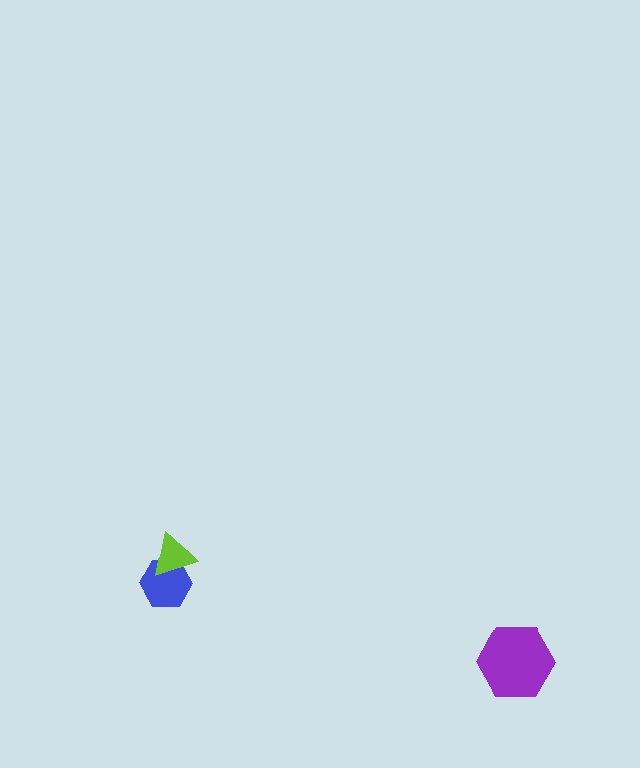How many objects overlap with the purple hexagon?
0 objects overlap with the purple hexagon.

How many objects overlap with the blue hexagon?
1 object overlaps with the blue hexagon.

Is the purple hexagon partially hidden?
No, no other shape covers it.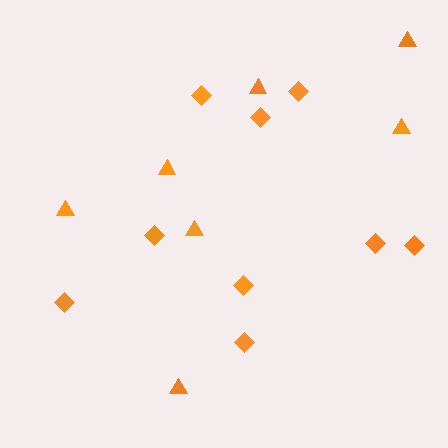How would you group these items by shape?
There are 2 groups: one group of diamonds (9) and one group of triangles (7).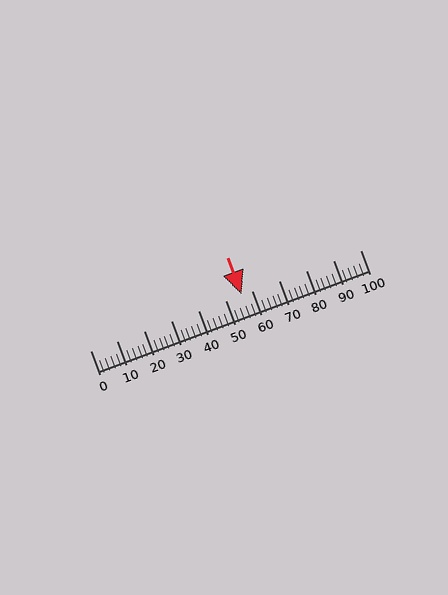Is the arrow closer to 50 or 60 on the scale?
The arrow is closer to 60.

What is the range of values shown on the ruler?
The ruler shows values from 0 to 100.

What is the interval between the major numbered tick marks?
The major tick marks are spaced 10 units apart.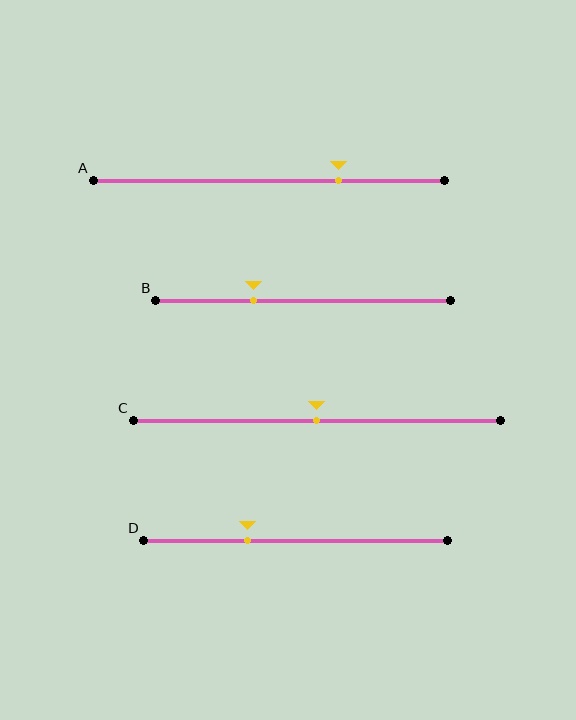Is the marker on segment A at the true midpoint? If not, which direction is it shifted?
No, the marker on segment A is shifted to the right by about 20% of the segment length.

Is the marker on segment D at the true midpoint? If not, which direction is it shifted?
No, the marker on segment D is shifted to the left by about 16% of the segment length.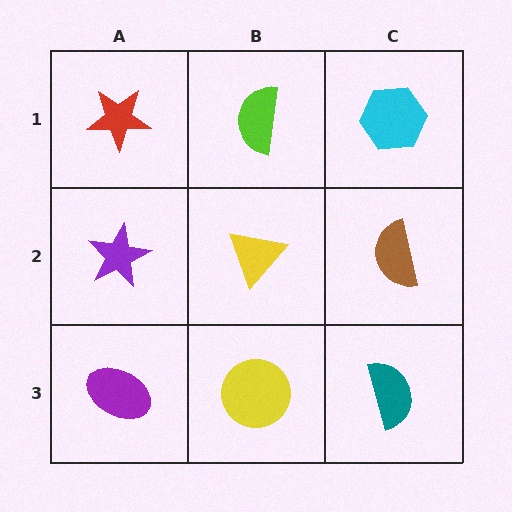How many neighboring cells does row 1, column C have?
2.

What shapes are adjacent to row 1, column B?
A yellow triangle (row 2, column B), a red star (row 1, column A), a cyan hexagon (row 1, column C).